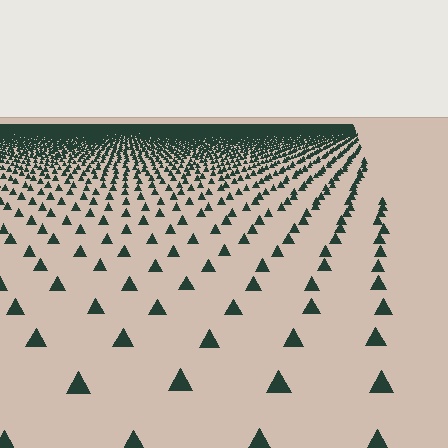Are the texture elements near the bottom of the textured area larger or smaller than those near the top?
Larger. Near the bottom, elements are closer to the viewer and appear at a bigger on-screen size.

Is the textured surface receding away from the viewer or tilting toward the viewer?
The surface is receding away from the viewer. Texture elements get smaller and denser toward the top.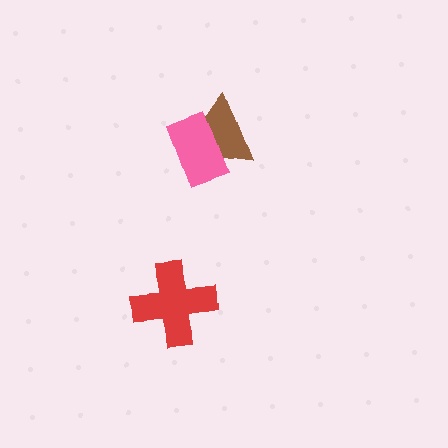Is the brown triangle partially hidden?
Yes, it is partially covered by another shape.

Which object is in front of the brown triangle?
The pink rectangle is in front of the brown triangle.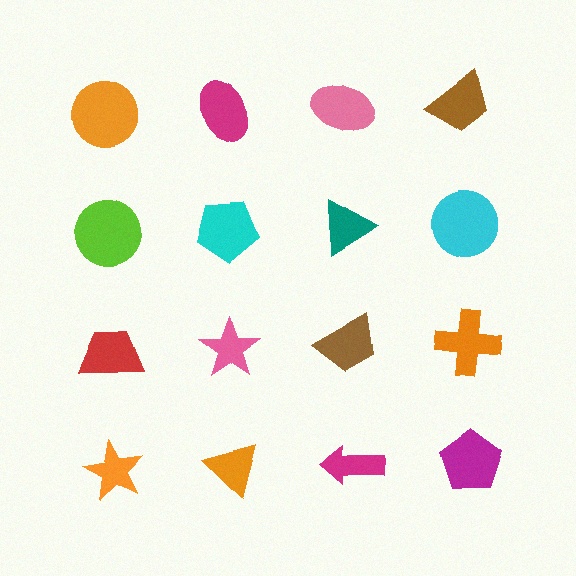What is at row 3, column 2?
A pink star.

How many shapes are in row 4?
4 shapes.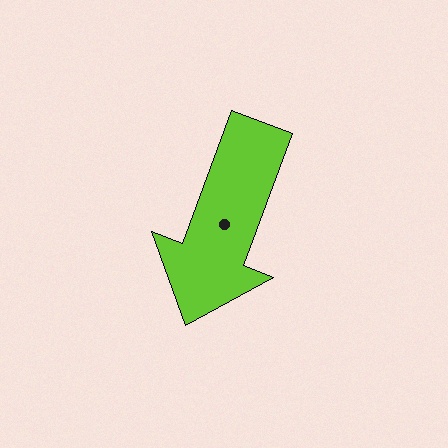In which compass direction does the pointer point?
South.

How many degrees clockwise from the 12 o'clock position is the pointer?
Approximately 201 degrees.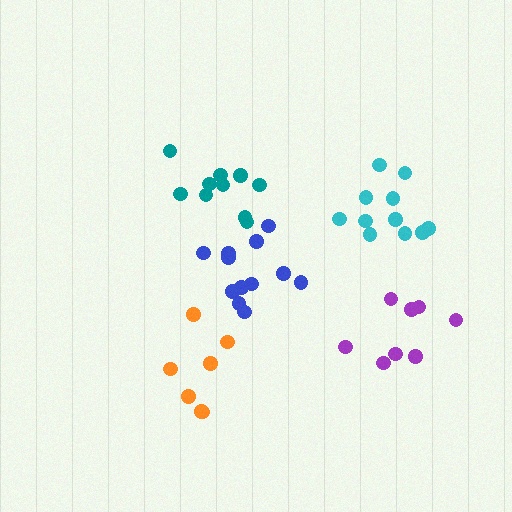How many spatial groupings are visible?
There are 5 spatial groupings.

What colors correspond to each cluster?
The clusters are colored: purple, orange, teal, cyan, blue.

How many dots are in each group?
Group 1: 8 dots, Group 2: 7 dots, Group 3: 10 dots, Group 4: 11 dots, Group 5: 12 dots (48 total).